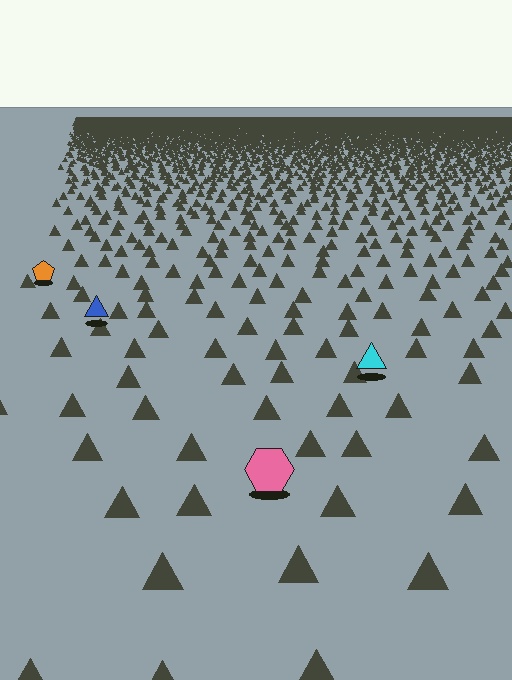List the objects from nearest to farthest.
From nearest to farthest: the pink hexagon, the cyan triangle, the blue triangle, the orange pentagon.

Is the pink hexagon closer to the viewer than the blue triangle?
Yes. The pink hexagon is closer — you can tell from the texture gradient: the ground texture is coarser near it.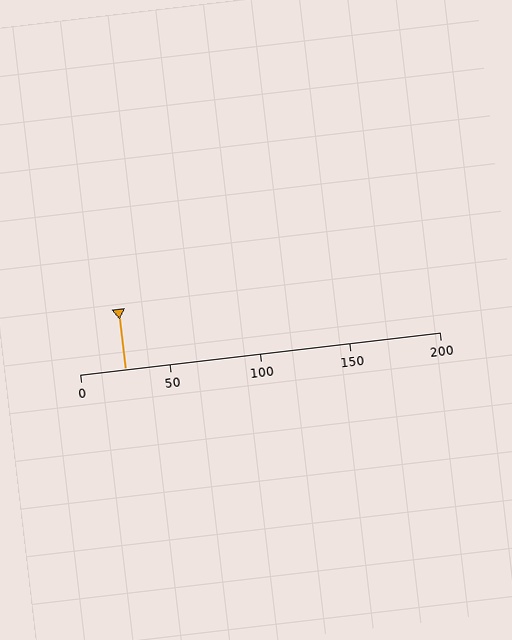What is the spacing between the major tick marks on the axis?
The major ticks are spaced 50 apart.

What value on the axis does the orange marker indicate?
The marker indicates approximately 25.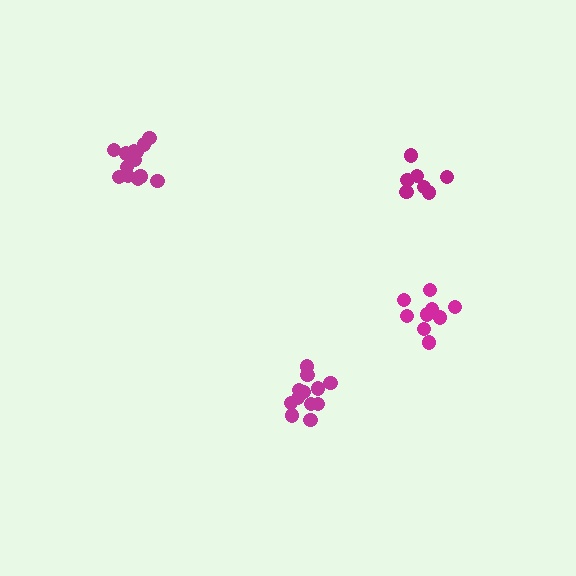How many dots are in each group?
Group 1: 12 dots, Group 2: 7 dots, Group 3: 13 dots, Group 4: 9 dots (41 total).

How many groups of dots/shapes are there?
There are 4 groups.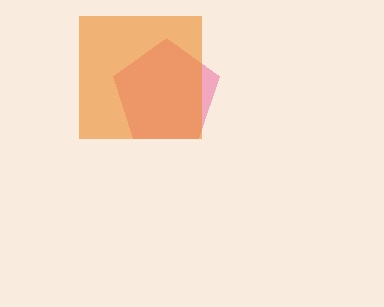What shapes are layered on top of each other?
The layered shapes are: a pink pentagon, an orange square.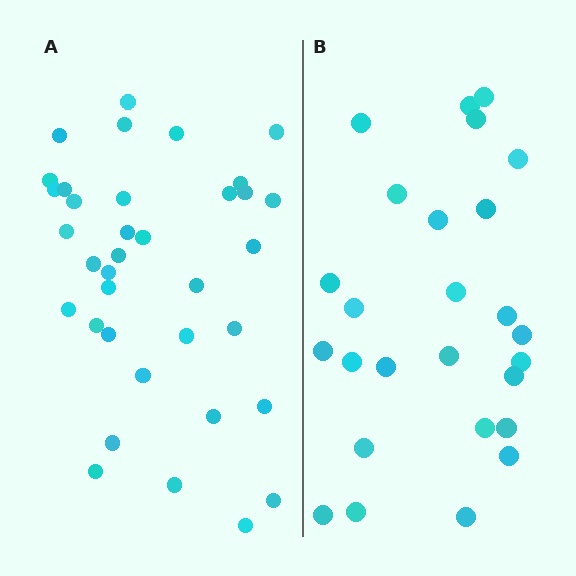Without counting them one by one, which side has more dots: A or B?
Region A (the left region) has more dots.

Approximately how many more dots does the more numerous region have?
Region A has roughly 10 or so more dots than region B.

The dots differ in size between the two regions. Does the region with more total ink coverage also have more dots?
No. Region B has more total ink coverage because its dots are larger, but region A actually contains more individual dots. Total area can be misleading — the number of items is what matters here.